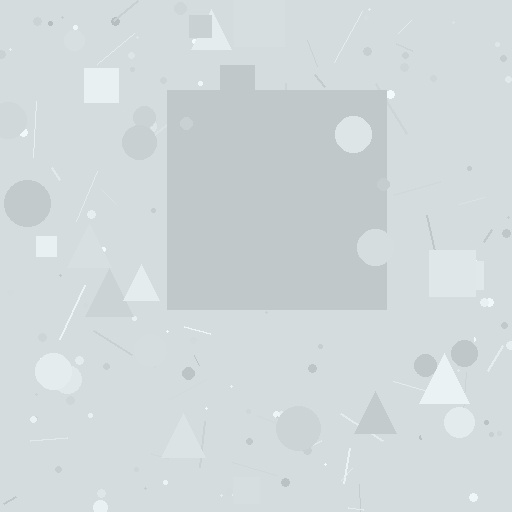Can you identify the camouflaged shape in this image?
The camouflaged shape is a square.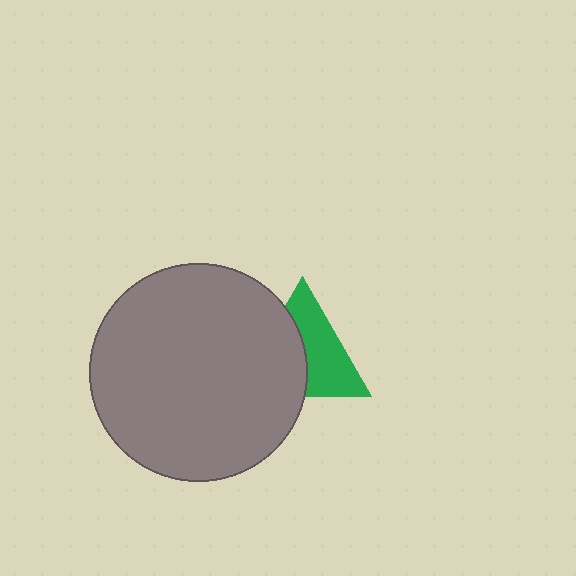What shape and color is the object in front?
The object in front is a gray circle.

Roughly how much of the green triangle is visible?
About half of it is visible (roughly 53%).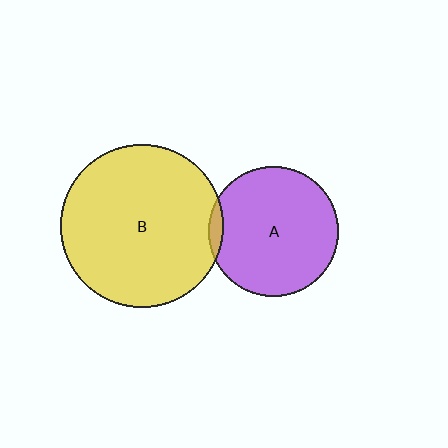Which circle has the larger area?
Circle B (yellow).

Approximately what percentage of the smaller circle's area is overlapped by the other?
Approximately 5%.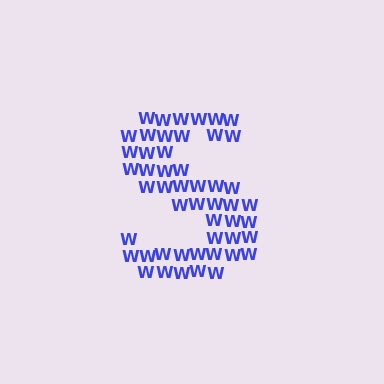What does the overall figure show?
The overall figure shows the letter S.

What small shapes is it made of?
It is made of small letter W's.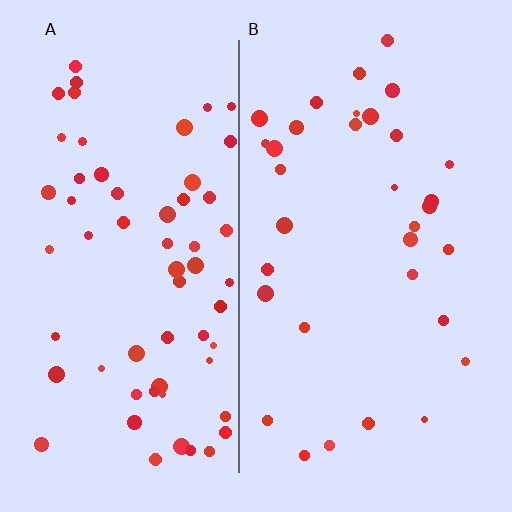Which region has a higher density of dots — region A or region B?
A (the left).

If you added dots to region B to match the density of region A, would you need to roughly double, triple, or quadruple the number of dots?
Approximately double.